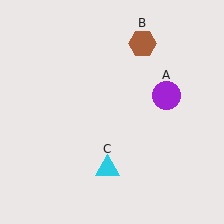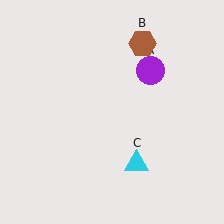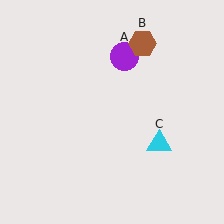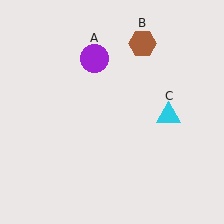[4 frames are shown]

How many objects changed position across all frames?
2 objects changed position: purple circle (object A), cyan triangle (object C).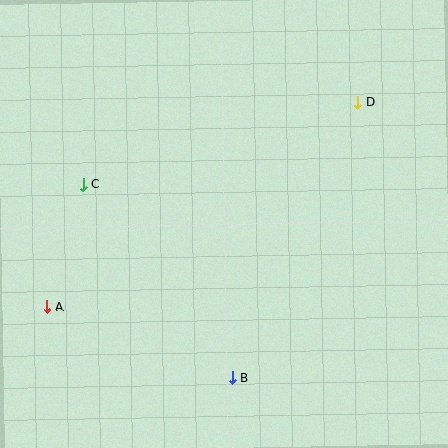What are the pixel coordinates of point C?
Point C is at (84, 185).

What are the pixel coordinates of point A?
Point A is at (47, 307).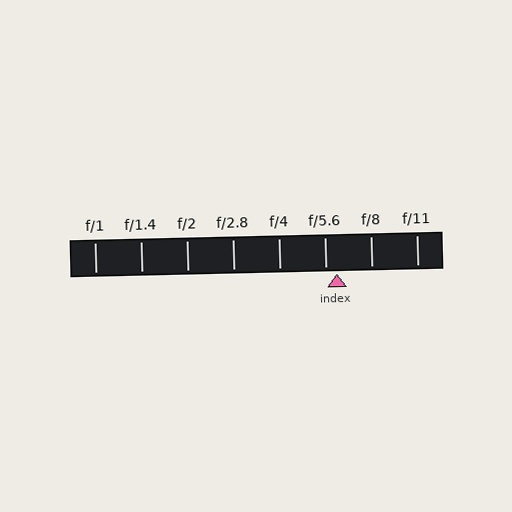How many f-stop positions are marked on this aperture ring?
There are 8 f-stop positions marked.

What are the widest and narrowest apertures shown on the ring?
The widest aperture shown is f/1 and the narrowest is f/11.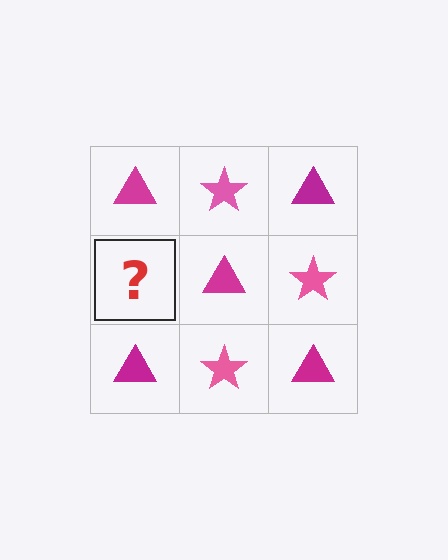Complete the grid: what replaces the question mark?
The question mark should be replaced with a pink star.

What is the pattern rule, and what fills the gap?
The rule is that it alternates magenta triangle and pink star in a checkerboard pattern. The gap should be filled with a pink star.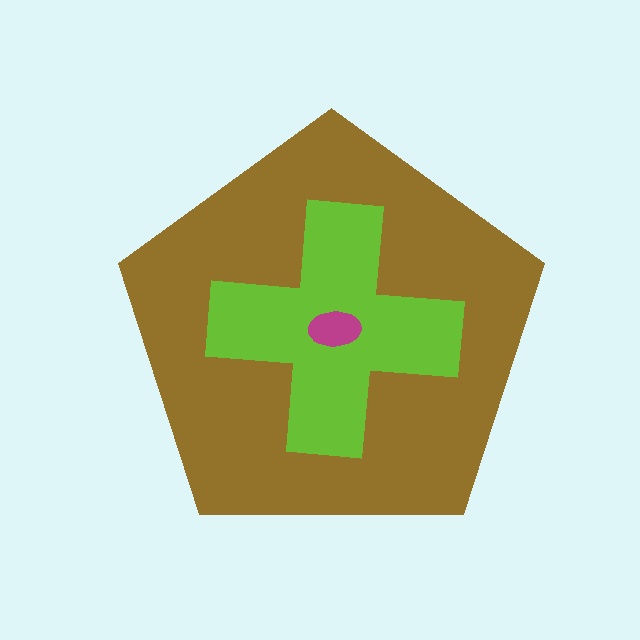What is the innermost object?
The magenta ellipse.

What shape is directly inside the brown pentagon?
The lime cross.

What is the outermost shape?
The brown pentagon.